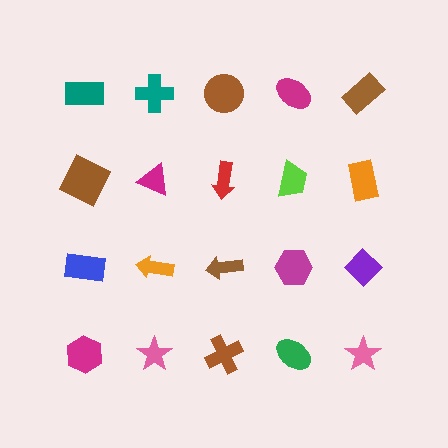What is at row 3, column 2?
An orange arrow.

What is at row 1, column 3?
A brown circle.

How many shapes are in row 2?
5 shapes.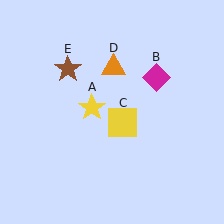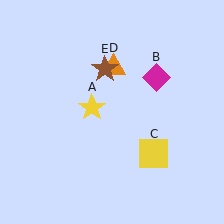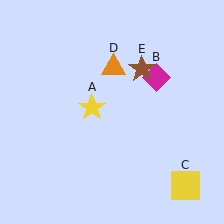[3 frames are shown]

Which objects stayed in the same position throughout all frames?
Yellow star (object A) and magenta diamond (object B) and orange triangle (object D) remained stationary.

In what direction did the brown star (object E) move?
The brown star (object E) moved right.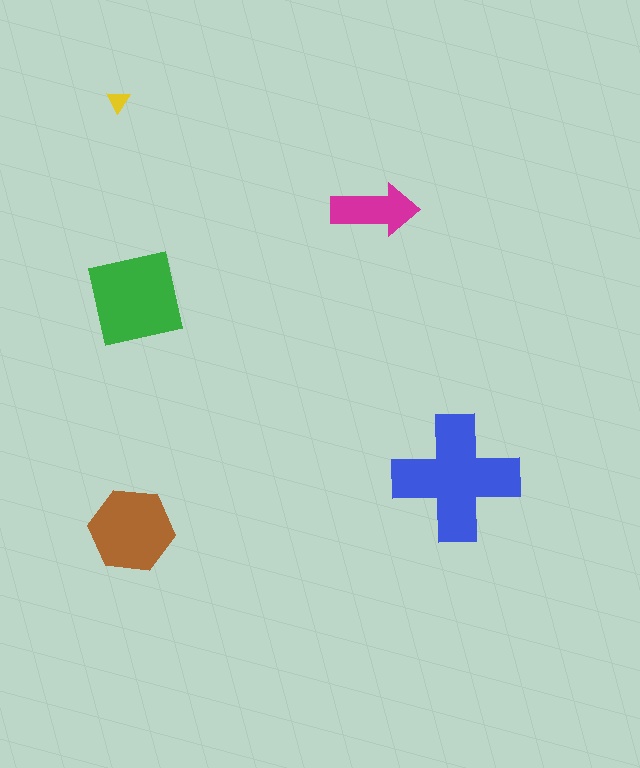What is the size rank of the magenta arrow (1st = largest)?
4th.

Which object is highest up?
The yellow triangle is topmost.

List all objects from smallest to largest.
The yellow triangle, the magenta arrow, the brown hexagon, the green square, the blue cross.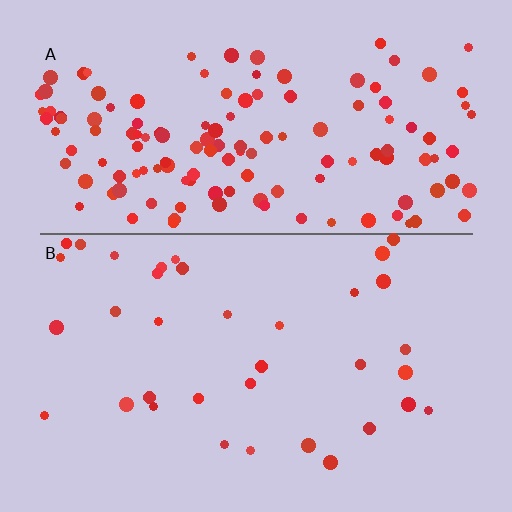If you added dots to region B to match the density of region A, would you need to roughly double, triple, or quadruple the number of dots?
Approximately quadruple.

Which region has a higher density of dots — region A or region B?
A (the top).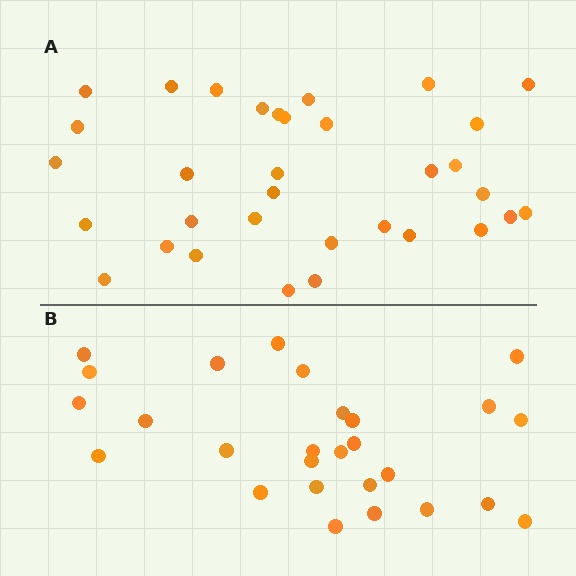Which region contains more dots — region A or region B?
Region A (the top region) has more dots.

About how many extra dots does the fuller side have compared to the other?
Region A has about 6 more dots than region B.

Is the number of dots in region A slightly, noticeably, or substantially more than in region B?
Region A has only slightly more — the two regions are fairly close. The ratio is roughly 1.2 to 1.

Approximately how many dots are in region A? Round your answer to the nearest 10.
About 30 dots. (The exact count is 33, which rounds to 30.)